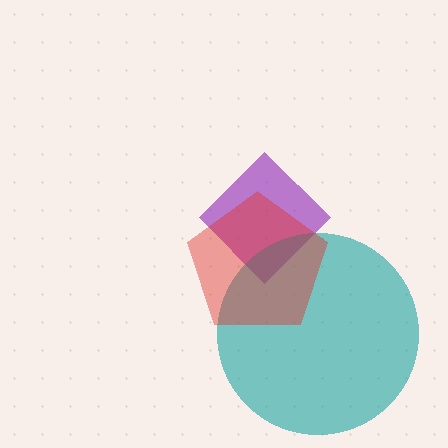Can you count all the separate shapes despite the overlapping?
Yes, there are 3 separate shapes.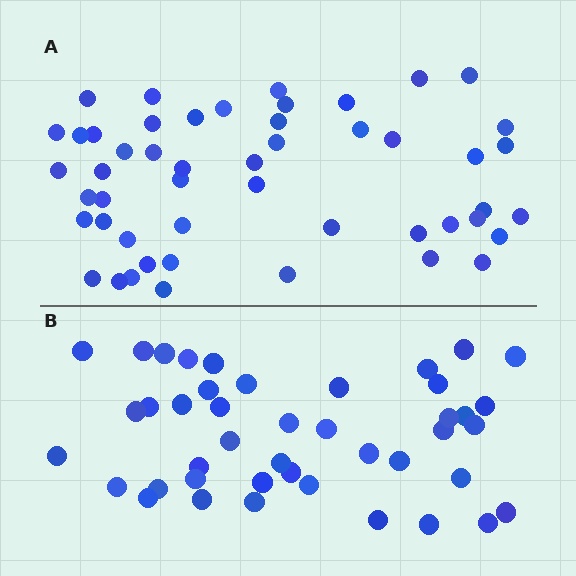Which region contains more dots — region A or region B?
Region A (the top region) has more dots.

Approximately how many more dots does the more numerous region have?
Region A has roughly 8 or so more dots than region B.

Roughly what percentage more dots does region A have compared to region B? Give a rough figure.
About 15% more.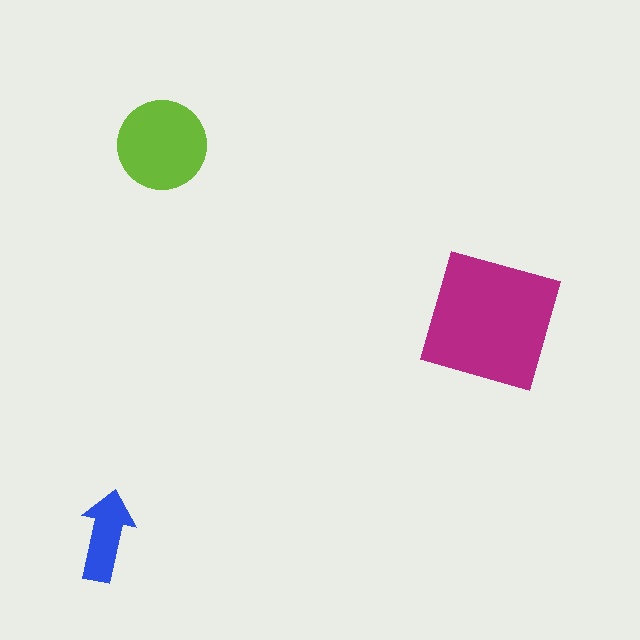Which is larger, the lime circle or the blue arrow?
The lime circle.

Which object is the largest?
The magenta square.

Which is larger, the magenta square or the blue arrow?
The magenta square.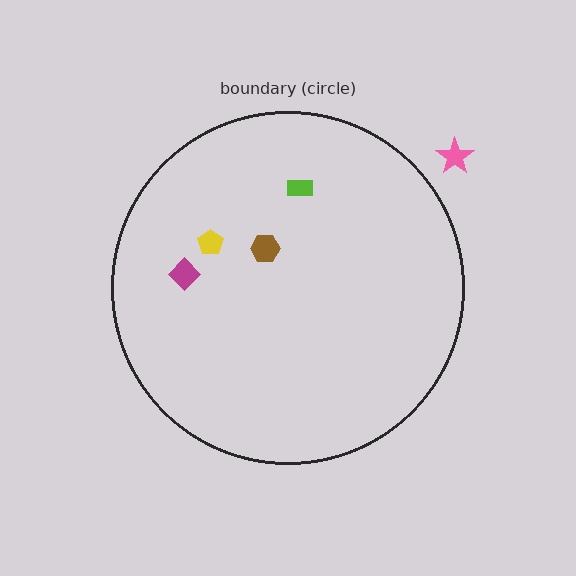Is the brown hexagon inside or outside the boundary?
Inside.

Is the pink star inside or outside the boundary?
Outside.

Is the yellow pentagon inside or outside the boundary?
Inside.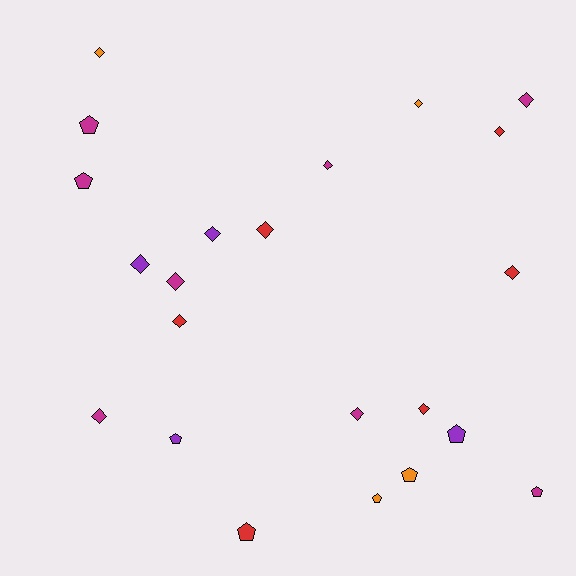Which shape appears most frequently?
Diamond, with 14 objects.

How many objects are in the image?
There are 22 objects.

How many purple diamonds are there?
There are 2 purple diamonds.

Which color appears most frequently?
Magenta, with 8 objects.